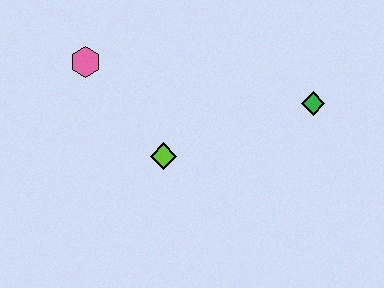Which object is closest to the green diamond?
The lime diamond is closest to the green diamond.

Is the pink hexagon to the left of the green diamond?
Yes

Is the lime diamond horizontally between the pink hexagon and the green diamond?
Yes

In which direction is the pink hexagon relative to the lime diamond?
The pink hexagon is above the lime diamond.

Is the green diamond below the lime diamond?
No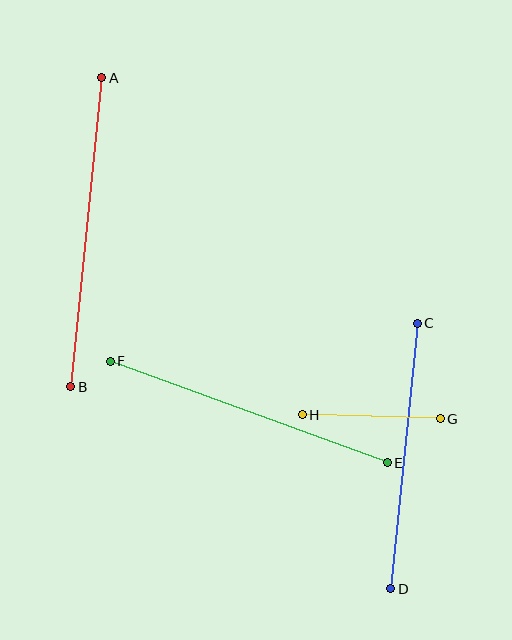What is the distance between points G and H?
The distance is approximately 138 pixels.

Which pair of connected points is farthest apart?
Points A and B are farthest apart.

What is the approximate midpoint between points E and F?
The midpoint is at approximately (249, 412) pixels.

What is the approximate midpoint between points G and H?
The midpoint is at approximately (371, 417) pixels.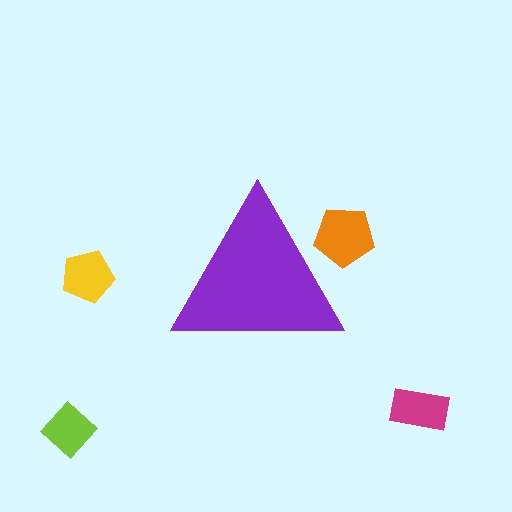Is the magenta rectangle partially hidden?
No, the magenta rectangle is fully visible.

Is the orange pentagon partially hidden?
Yes, the orange pentagon is partially hidden behind the purple triangle.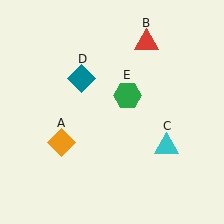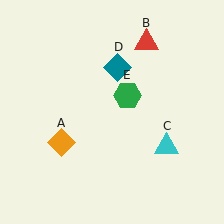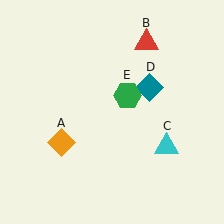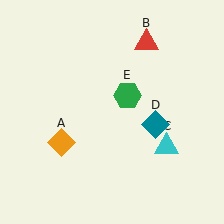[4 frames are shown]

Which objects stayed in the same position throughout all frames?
Orange diamond (object A) and red triangle (object B) and cyan triangle (object C) and green hexagon (object E) remained stationary.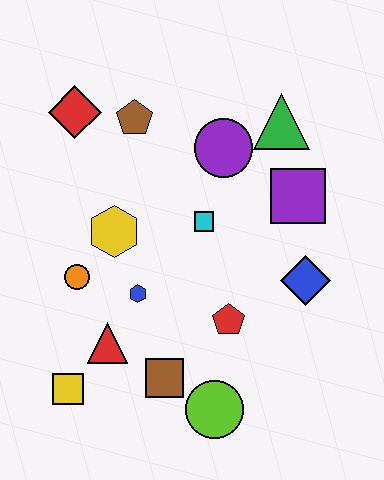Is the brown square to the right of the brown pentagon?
Yes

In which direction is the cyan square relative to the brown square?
The cyan square is above the brown square.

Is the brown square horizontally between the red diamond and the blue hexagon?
No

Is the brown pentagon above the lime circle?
Yes